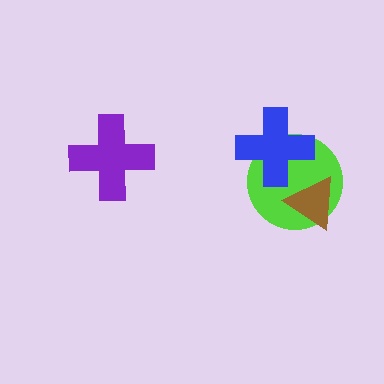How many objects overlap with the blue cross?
1 object overlaps with the blue cross.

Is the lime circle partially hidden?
Yes, it is partially covered by another shape.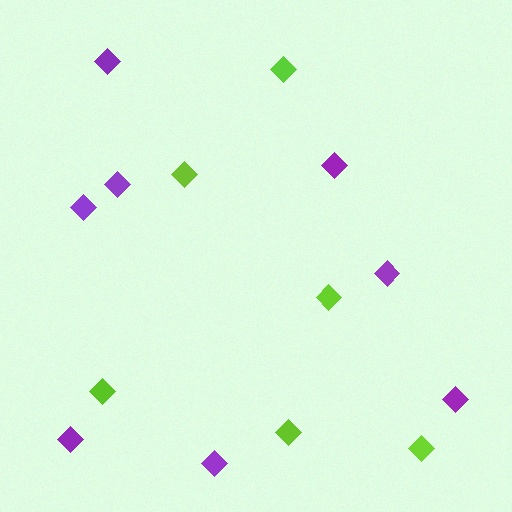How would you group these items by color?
There are 2 groups: one group of lime diamonds (6) and one group of purple diamonds (8).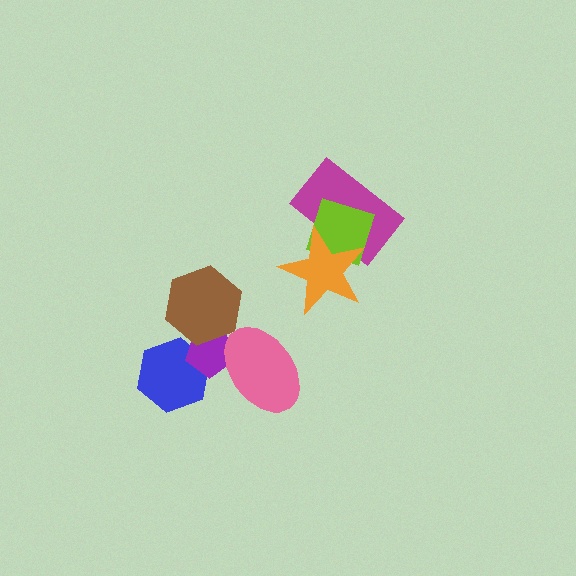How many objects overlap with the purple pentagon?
3 objects overlap with the purple pentagon.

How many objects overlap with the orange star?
2 objects overlap with the orange star.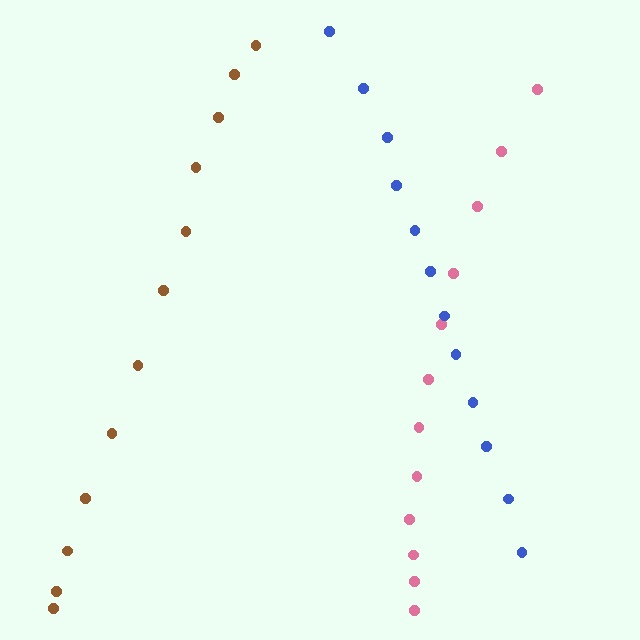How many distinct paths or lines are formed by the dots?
There are 3 distinct paths.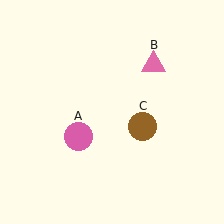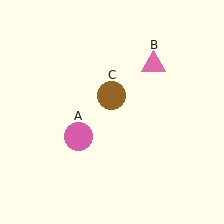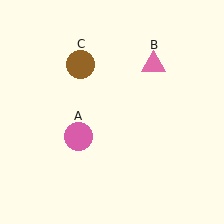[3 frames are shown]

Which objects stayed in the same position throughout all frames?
Pink circle (object A) and pink triangle (object B) remained stationary.